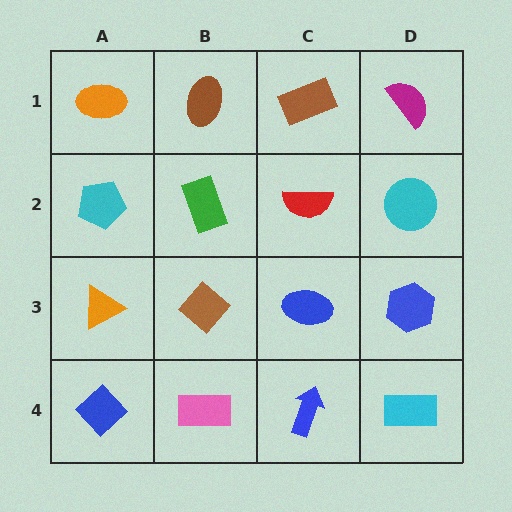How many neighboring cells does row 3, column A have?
3.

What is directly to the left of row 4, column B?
A blue diamond.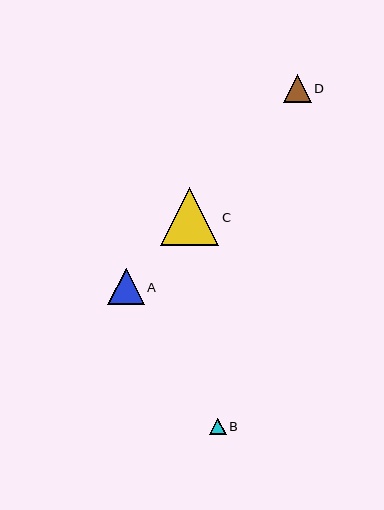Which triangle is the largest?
Triangle C is the largest with a size of approximately 58 pixels.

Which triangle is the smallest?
Triangle B is the smallest with a size of approximately 16 pixels.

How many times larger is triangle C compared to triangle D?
Triangle C is approximately 2.1 times the size of triangle D.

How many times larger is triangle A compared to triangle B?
Triangle A is approximately 2.2 times the size of triangle B.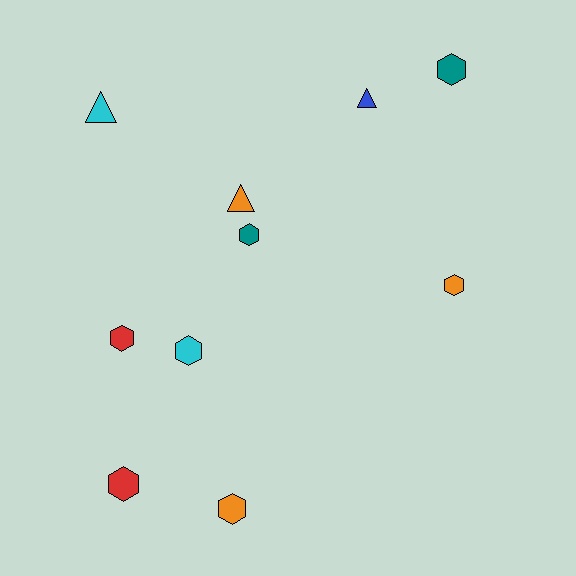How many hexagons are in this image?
There are 7 hexagons.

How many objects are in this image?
There are 10 objects.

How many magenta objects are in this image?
There are no magenta objects.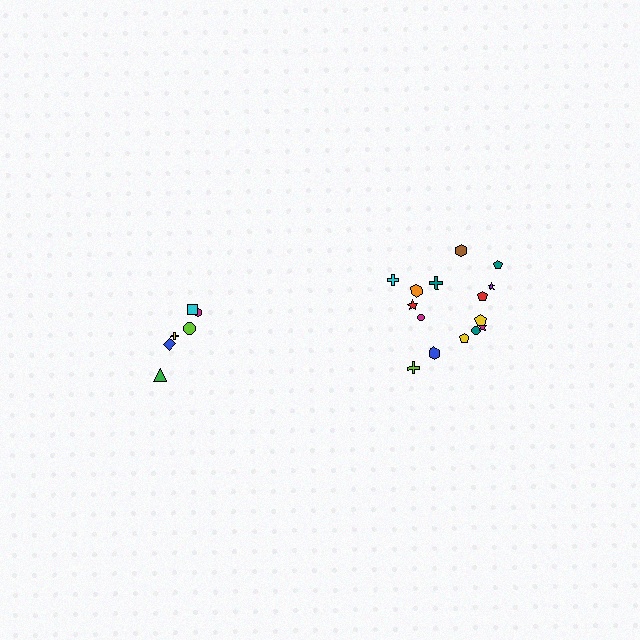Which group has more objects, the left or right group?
The right group.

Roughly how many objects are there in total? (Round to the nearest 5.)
Roughly 20 objects in total.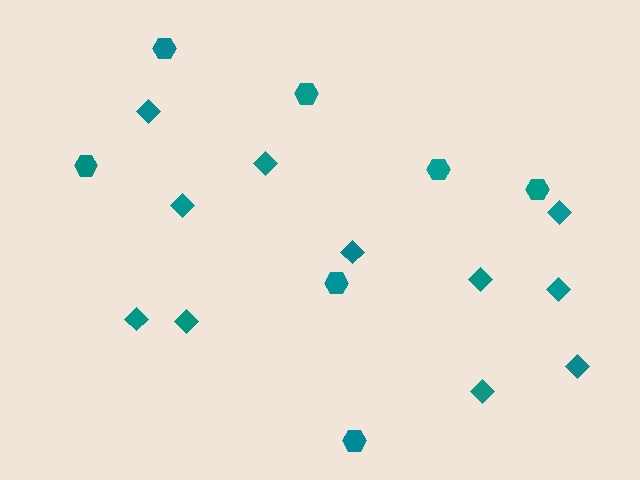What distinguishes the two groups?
There are 2 groups: one group of diamonds (11) and one group of hexagons (7).